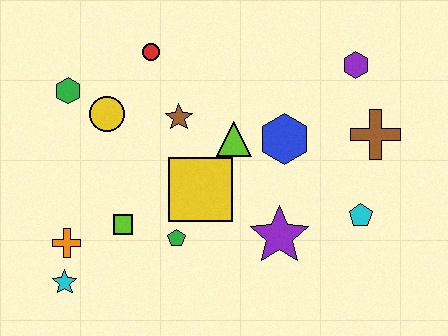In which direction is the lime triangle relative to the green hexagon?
The lime triangle is to the right of the green hexagon.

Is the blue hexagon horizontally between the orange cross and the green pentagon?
No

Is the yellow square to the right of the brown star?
Yes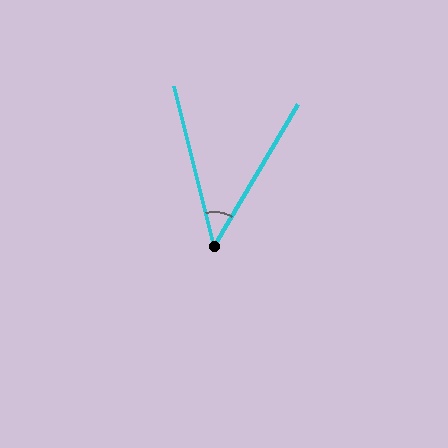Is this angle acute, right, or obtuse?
It is acute.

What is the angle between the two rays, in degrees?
Approximately 45 degrees.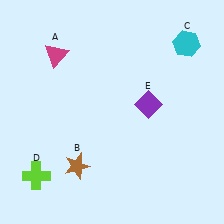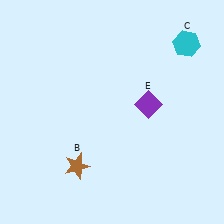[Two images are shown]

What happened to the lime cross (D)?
The lime cross (D) was removed in Image 2. It was in the bottom-left area of Image 1.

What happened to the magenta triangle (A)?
The magenta triangle (A) was removed in Image 2. It was in the top-left area of Image 1.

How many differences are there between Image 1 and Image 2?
There are 2 differences between the two images.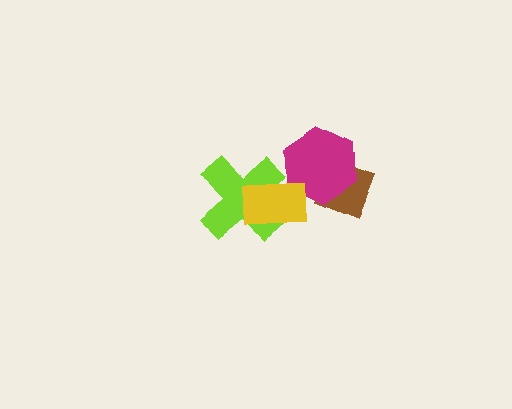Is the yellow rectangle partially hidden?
No, no other shape covers it.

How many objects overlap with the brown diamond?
1 object overlaps with the brown diamond.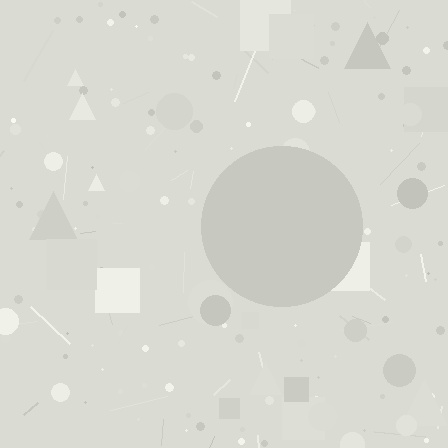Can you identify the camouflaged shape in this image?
The camouflaged shape is a circle.